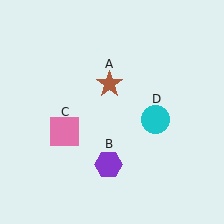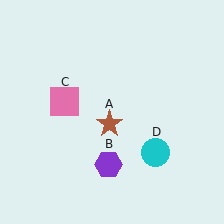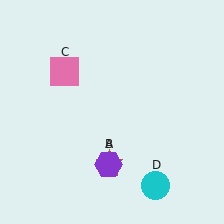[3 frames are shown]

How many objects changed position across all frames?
3 objects changed position: brown star (object A), pink square (object C), cyan circle (object D).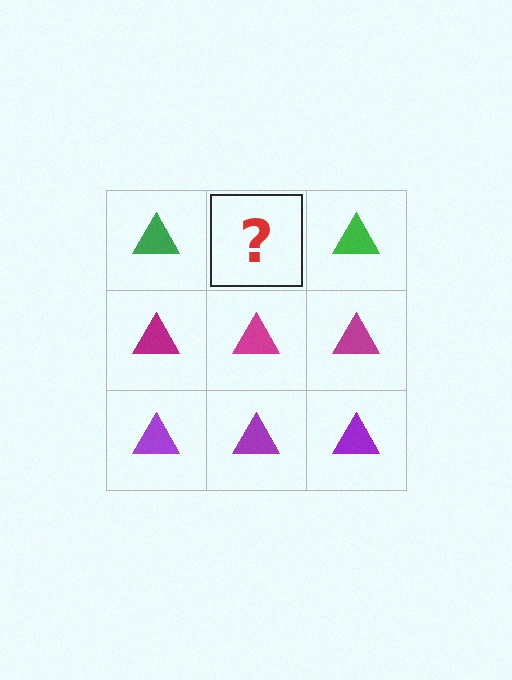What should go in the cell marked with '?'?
The missing cell should contain a green triangle.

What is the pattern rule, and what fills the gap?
The rule is that each row has a consistent color. The gap should be filled with a green triangle.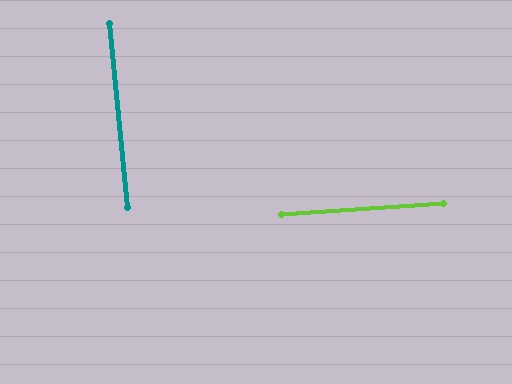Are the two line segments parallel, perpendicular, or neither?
Perpendicular — they meet at approximately 88°.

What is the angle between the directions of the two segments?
Approximately 88 degrees.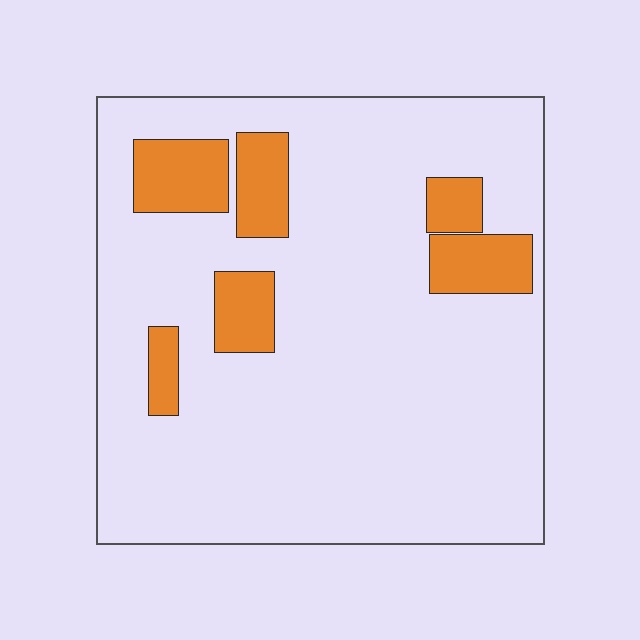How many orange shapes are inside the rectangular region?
6.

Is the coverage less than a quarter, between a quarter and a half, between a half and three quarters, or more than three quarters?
Less than a quarter.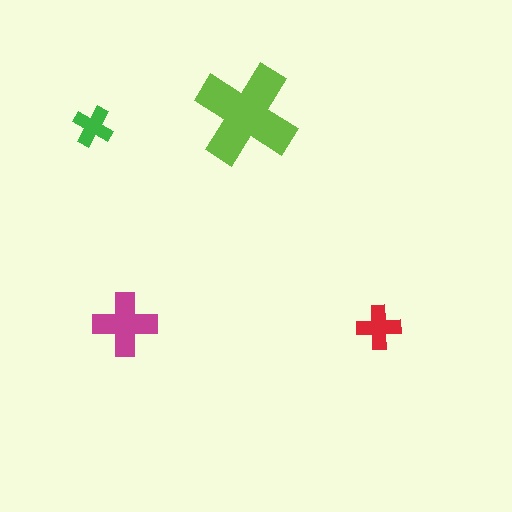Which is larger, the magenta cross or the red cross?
The magenta one.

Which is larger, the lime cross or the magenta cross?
The lime one.